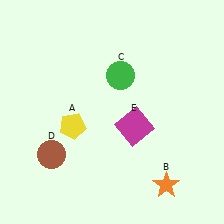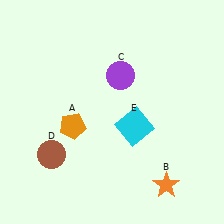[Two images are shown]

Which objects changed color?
A changed from yellow to orange. C changed from green to purple. E changed from magenta to cyan.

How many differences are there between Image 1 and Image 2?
There are 3 differences between the two images.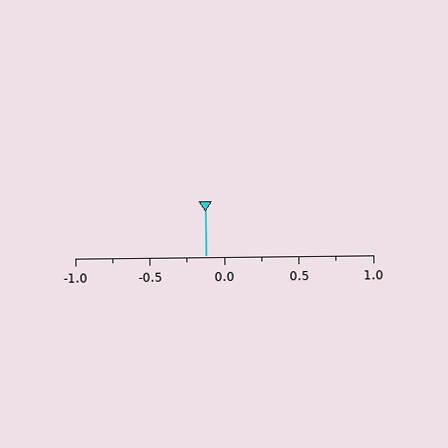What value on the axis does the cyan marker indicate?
The marker indicates approximately -0.12.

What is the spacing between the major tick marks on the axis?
The major ticks are spaced 0.5 apart.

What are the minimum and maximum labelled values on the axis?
The axis runs from -1.0 to 1.0.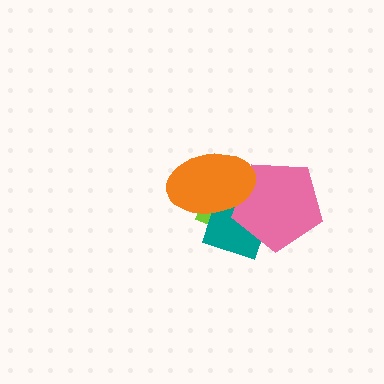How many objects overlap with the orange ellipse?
3 objects overlap with the orange ellipse.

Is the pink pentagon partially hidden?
Yes, it is partially covered by another shape.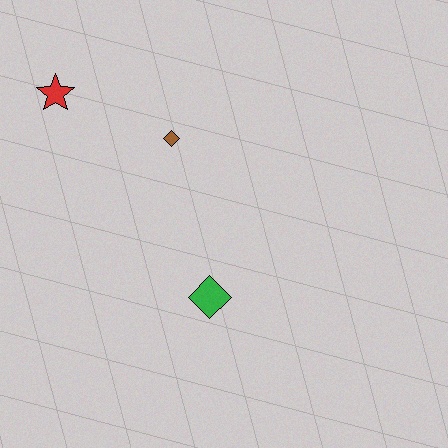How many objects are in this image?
There are 3 objects.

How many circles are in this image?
There are no circles.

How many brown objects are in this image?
There is 1 brown object.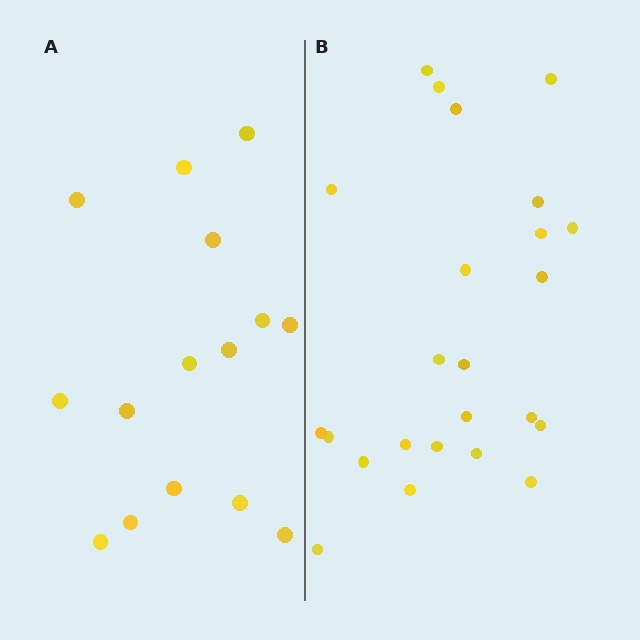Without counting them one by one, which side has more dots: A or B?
Region B (the right region) has more dots.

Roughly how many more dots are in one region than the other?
Region B has roughly 8 or so more dots than region A.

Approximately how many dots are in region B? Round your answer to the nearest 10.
About 20 dots. (The exact count is 24, which rounds to 20.)